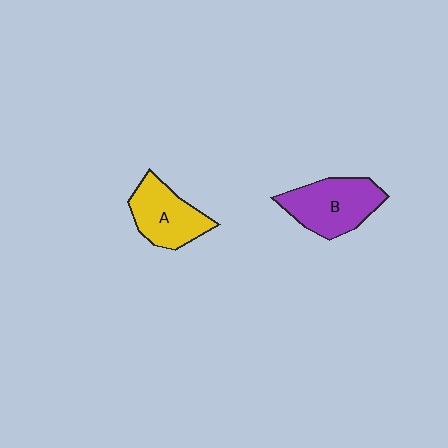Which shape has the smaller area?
Shape A (yellow).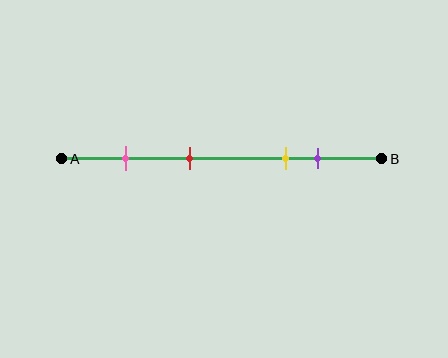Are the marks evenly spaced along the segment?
No, the marks are not evenly spaced.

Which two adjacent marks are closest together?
The yellow and purple marks are the closest adjacent pair.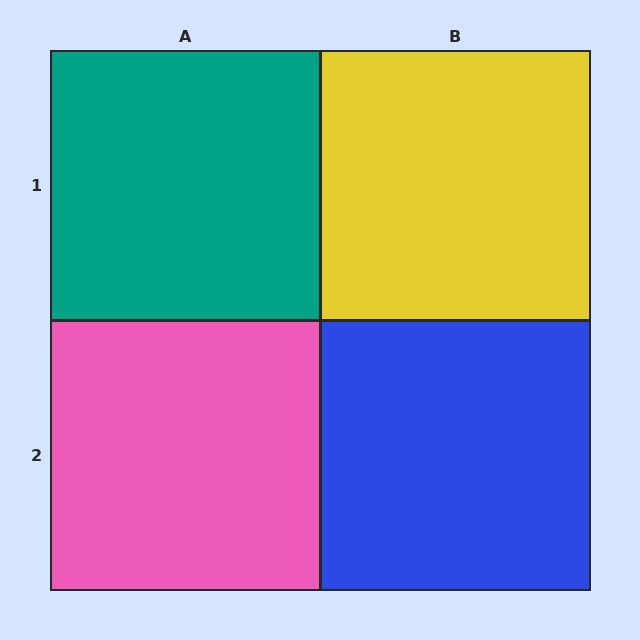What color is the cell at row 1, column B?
Yellow.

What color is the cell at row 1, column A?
Teal.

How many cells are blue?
1 cell is blue.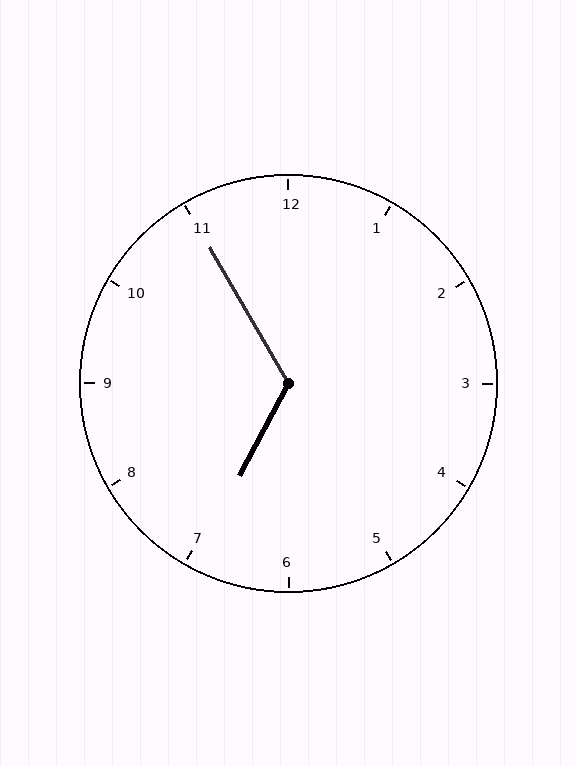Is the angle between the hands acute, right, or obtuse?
It is obtuse.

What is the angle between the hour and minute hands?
Approximately 122 degrees.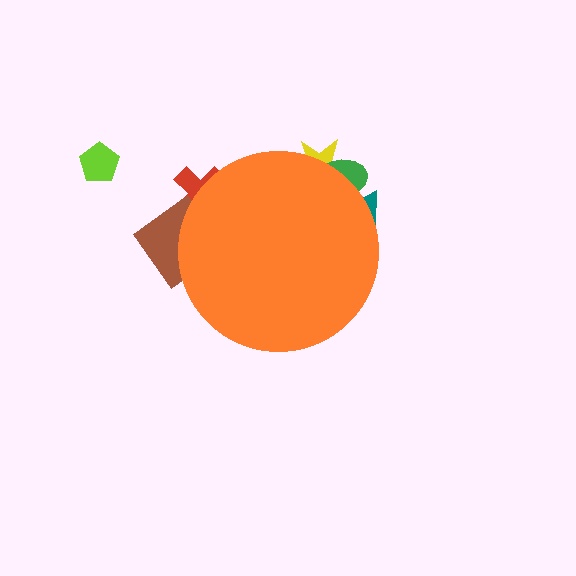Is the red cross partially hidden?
Yes, the red cross is partially hidden behind the orange circle.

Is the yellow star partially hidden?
Yes, the yellow star is partially hidden behind the orange circle.